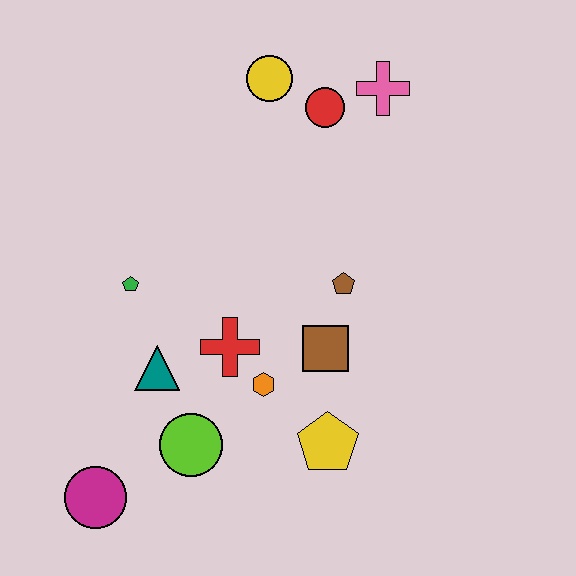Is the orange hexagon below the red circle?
Yes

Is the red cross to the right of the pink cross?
No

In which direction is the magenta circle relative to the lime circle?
The magenta circle is to the left of the lime circle.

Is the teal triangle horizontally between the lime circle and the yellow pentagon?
No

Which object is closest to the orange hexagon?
The red cross is closest to the orange hexagon.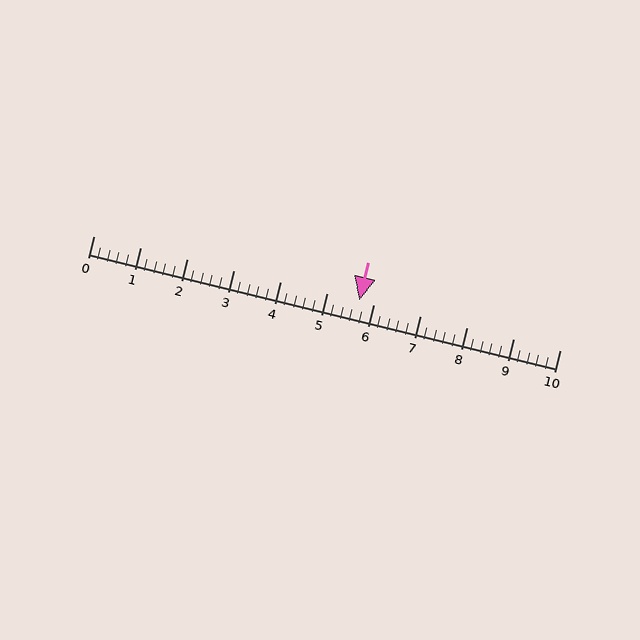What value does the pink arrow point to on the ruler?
The pink arrow points to approximately 5.7.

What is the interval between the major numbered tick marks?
The major tick marks are spaced 1 units apart.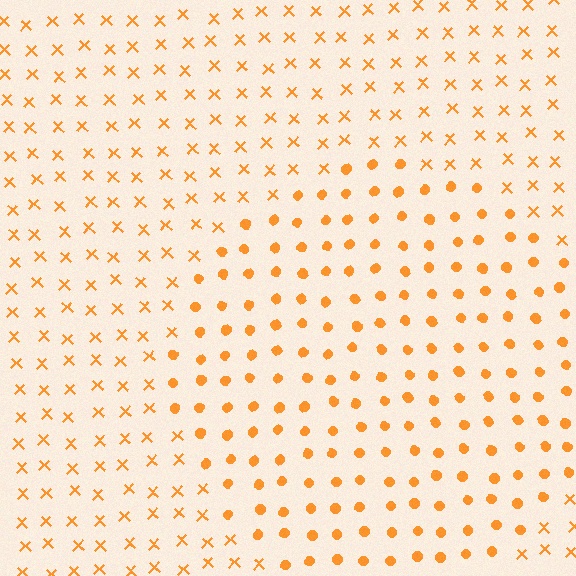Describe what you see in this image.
The image is filled with small orange elements arranged in a uniform grid. A circle-shaped region contains circles, while the surrounding area contains X marks. The boundary is defined purely by the change in element shape.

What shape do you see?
I see a circle.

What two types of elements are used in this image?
The image uses circles inside the circle region and X marks outside it.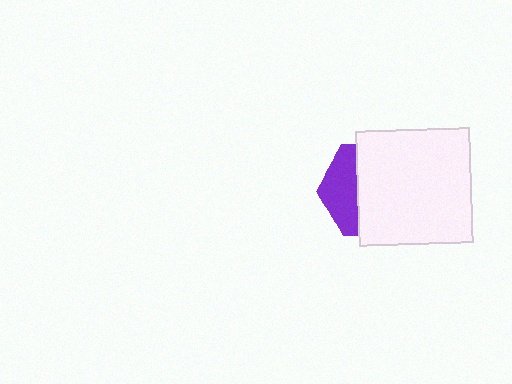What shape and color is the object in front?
The object in front is a white square.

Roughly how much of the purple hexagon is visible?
A small part of it is visible (roughly 36%).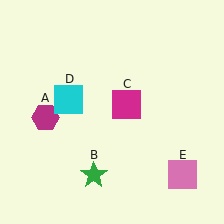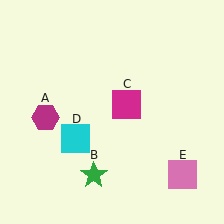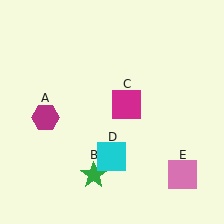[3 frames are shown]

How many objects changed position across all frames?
1 object changed position: cyan square (object D).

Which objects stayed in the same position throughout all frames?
Magenta hexagon (object A) and green star (object B) and magenta square (object C) and pink square (object E) remained stationary.